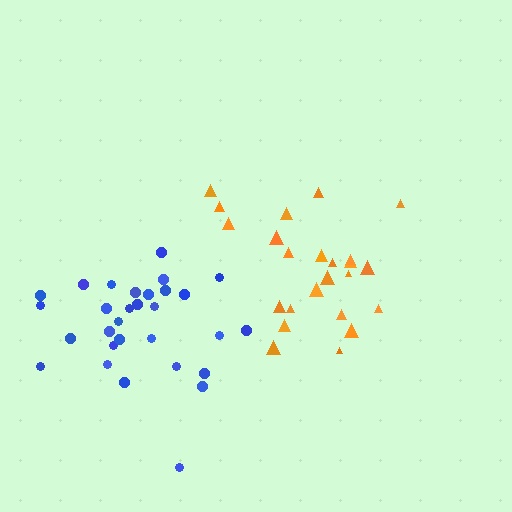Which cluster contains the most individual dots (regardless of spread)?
Blue (31).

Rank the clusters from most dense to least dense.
orange, blue.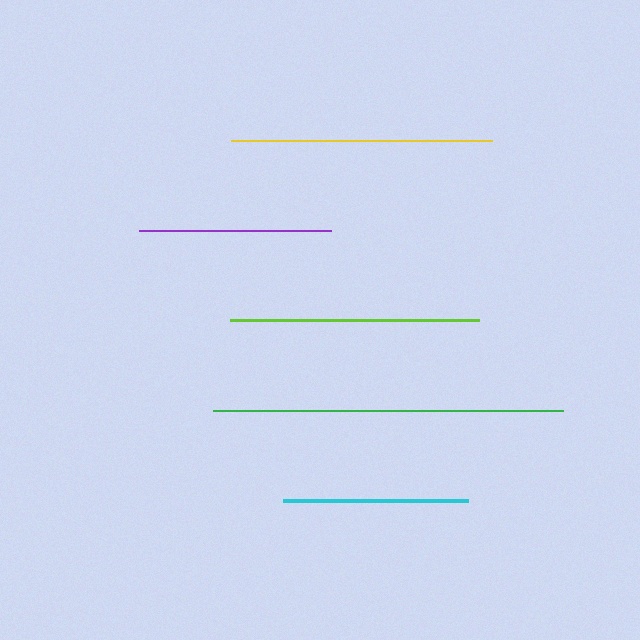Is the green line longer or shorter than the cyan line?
The green line is longer than the cyan line.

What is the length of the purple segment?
The purple segment is approximately 192 pixels long.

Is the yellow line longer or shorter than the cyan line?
The yellow line is longer than the cyan line.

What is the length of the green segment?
The green segment is approximately 349 pixels long.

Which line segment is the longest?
The green line is the longest at approximately 349 pixels.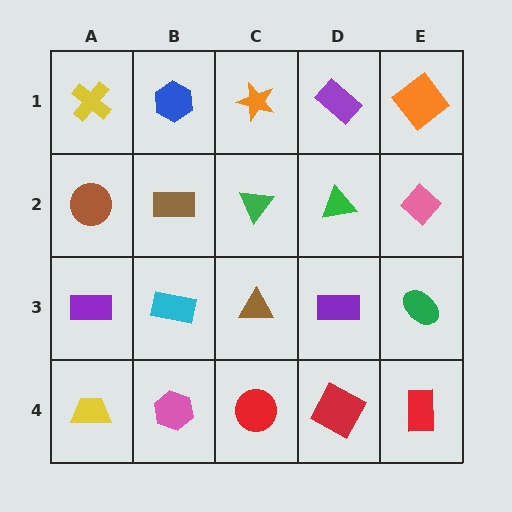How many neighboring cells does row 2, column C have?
4.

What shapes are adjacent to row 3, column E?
A pink diamond (row 2, column E), a red rectangle (row 4, column E), a purple rectangle (row 3, column D).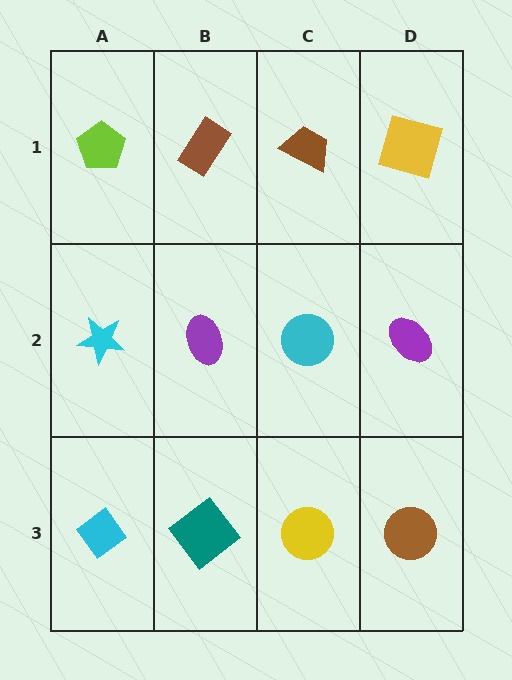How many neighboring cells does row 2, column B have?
4.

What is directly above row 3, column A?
A cyan star.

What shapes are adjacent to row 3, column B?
A purple ellipse (row 2, column B), a cyan diamond (row 3, column A), a yellow circle (row 3, column C).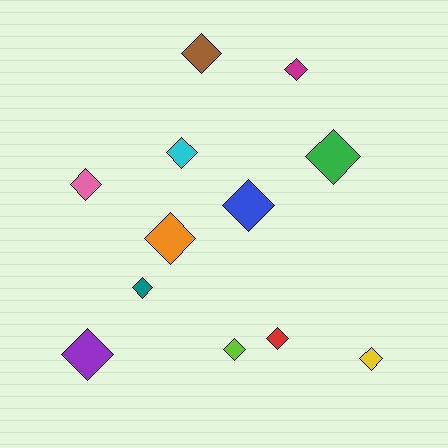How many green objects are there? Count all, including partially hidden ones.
There is 1 green object.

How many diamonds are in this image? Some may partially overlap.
There are 12 diamonds.